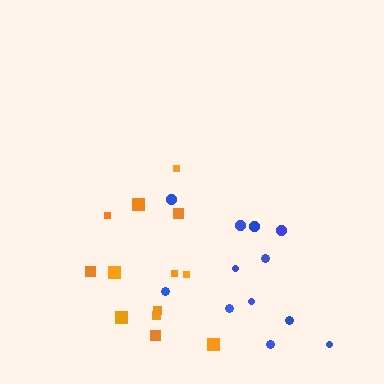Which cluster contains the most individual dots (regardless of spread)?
Orange (13).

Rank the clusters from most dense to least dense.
blue, orange.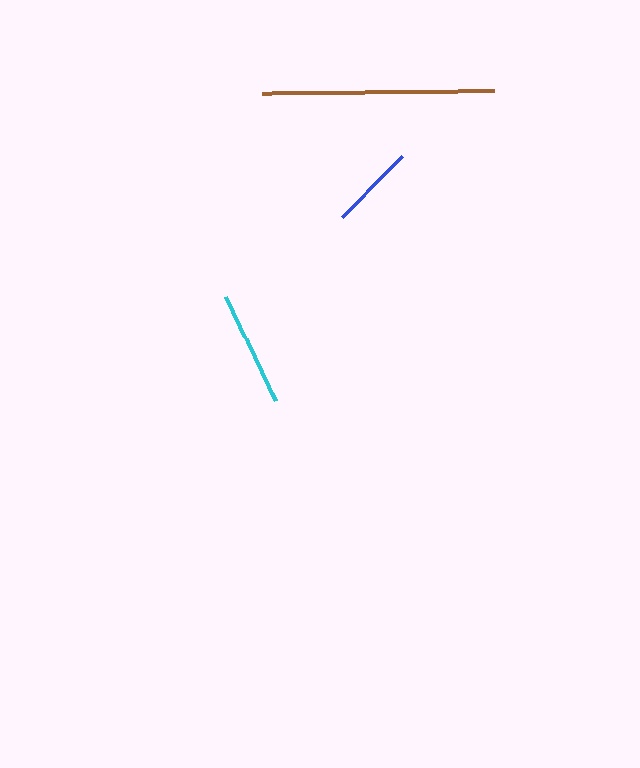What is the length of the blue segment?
The blue segment is approximately 85 pixels long.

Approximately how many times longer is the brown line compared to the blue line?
The brown line is approximately 2.7 times the length of the blue line.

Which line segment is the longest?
The brown line is the longest at approximately 233 pixels.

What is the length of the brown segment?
The brown segment is approximately 233 pixels long.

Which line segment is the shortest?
The blue line is the shortest at approximately 85 pixels.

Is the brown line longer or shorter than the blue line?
The brown line is longer than the blue line.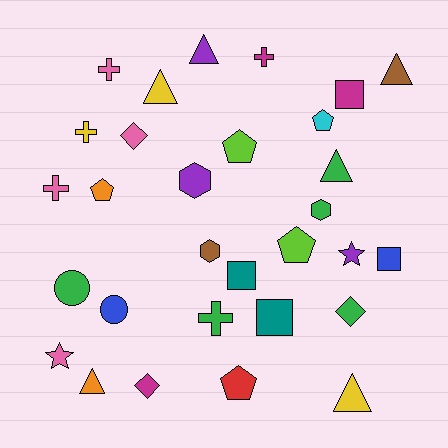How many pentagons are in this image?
There are 5 pentagons.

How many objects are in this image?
There are 30 objects.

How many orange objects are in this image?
There are 2 orange objects.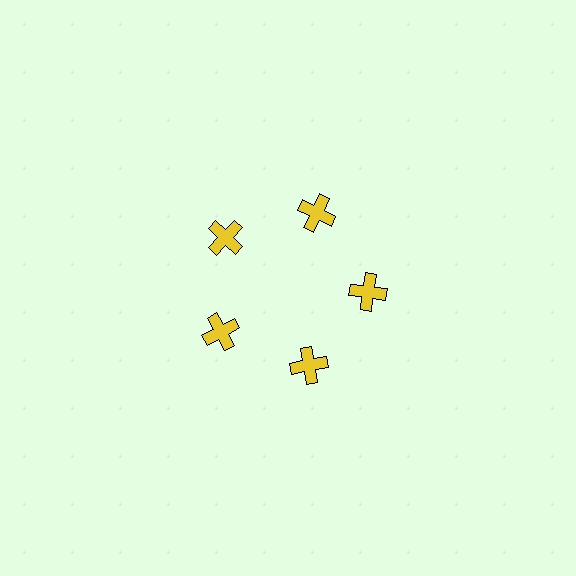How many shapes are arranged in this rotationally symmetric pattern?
There are 5 shapes, arranged in 5 groups of 1.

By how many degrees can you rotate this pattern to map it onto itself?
The pattern maps onto itself every 72 degrees of rotation.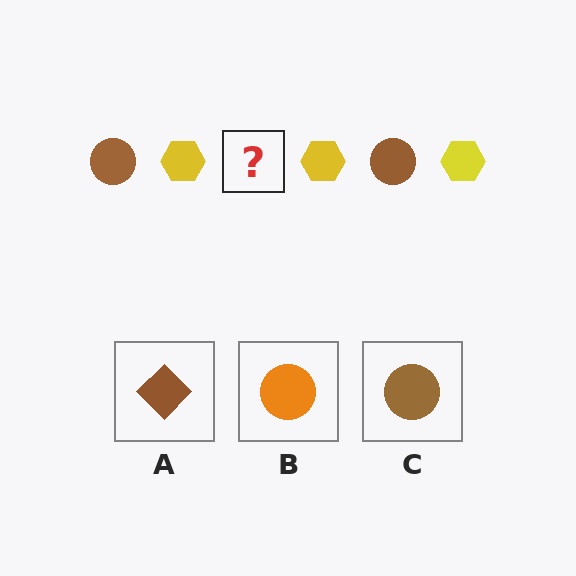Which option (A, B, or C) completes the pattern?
C.